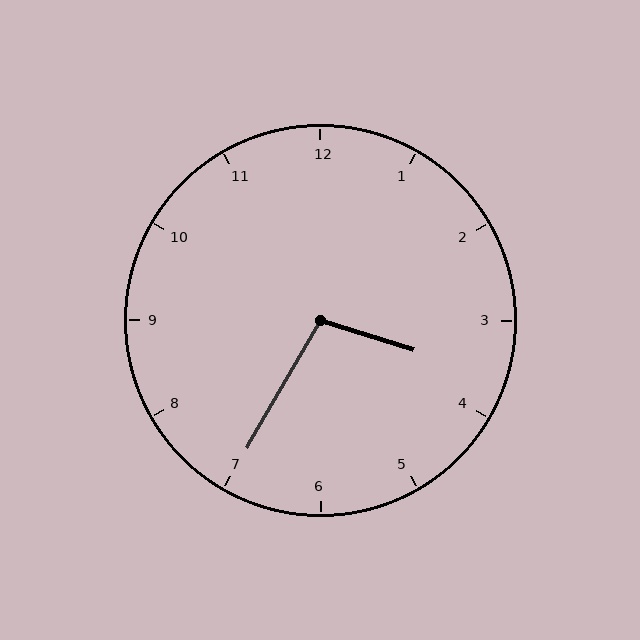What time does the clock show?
3:35.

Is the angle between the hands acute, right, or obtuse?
It is obtuse.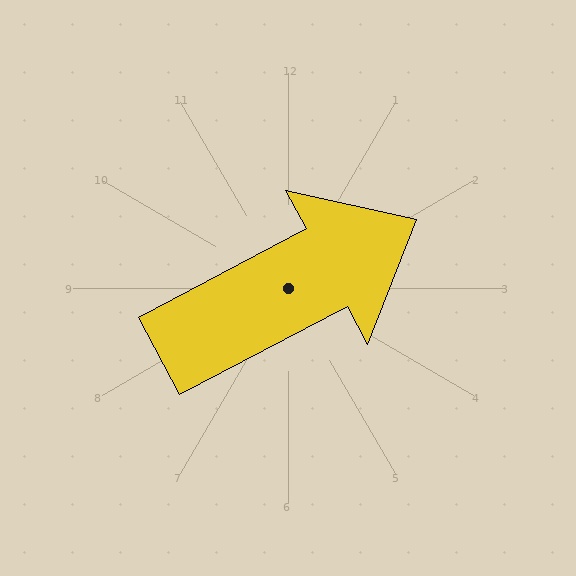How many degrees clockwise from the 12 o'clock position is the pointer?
Approximately 62 degrees.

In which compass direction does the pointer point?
Northeast.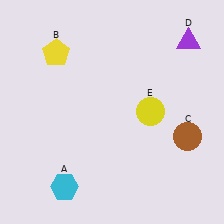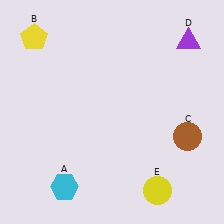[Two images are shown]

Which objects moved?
The objects that moved are: the yellow pentagon (B), the yellow circle (E).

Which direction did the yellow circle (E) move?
The yellow circle (E) moved down.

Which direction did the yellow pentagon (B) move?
The yellow pentagon (B) moved left.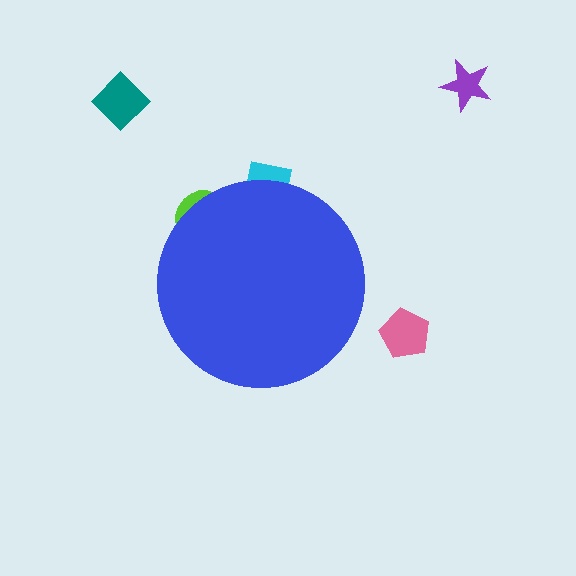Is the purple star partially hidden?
No, the purple star is fully visible.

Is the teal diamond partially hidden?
No, the teal diamond is fully visible.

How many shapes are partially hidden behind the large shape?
2 shapes are partially hidden.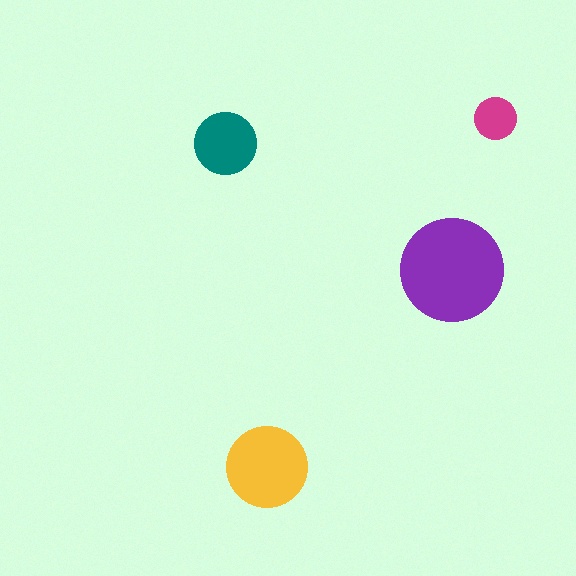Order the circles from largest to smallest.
the purple one, the yellow one, the teal one, the magenta one.